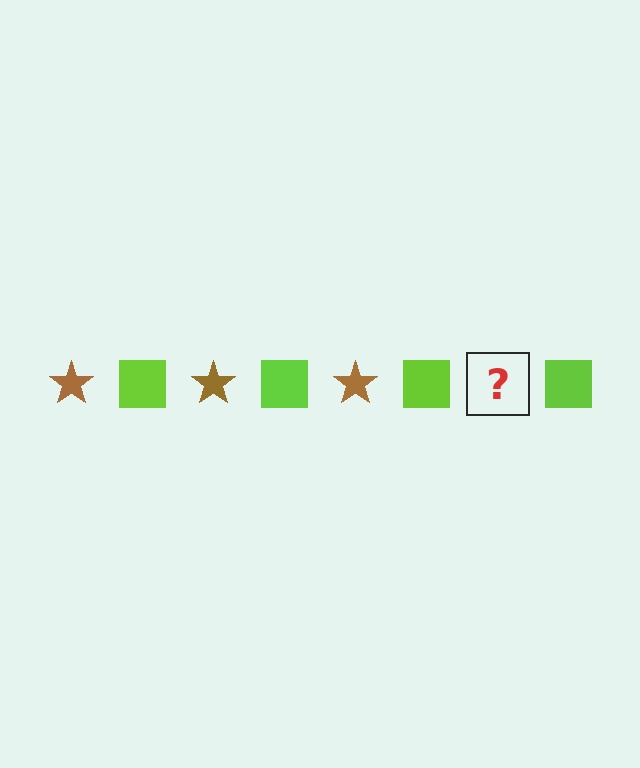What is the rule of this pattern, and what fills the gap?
The rule is that the pattern alternates between brown star and lime square. The gap should be filled with a brown star.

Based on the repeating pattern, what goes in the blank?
The blank should be a brown star.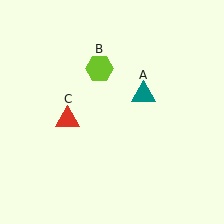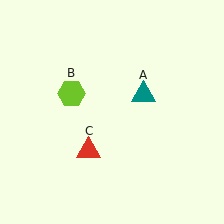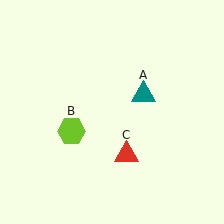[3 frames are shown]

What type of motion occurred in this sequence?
The lime hexagon (object B), red triangle (object C) rotated counterclockwise around the center of the scene.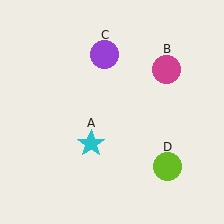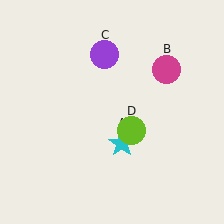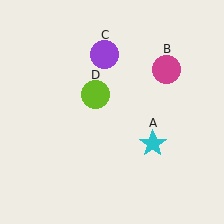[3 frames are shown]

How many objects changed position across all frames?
2 objects changed position: cyan star (object A), lime circle (object D).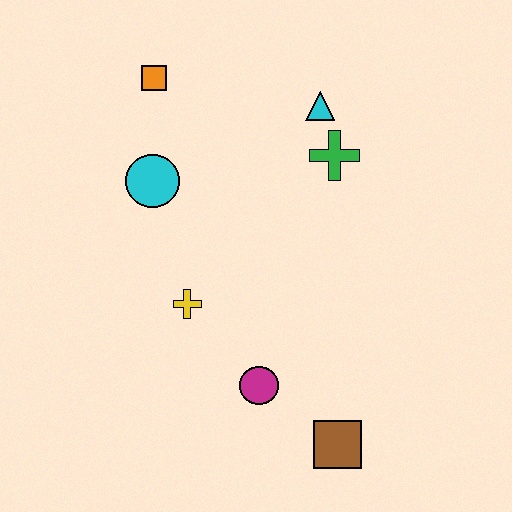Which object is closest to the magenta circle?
The brown square is closest to the magenta circle.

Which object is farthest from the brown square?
The orange square is farthest from the brown square.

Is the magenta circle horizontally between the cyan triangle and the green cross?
No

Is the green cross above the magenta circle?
Yes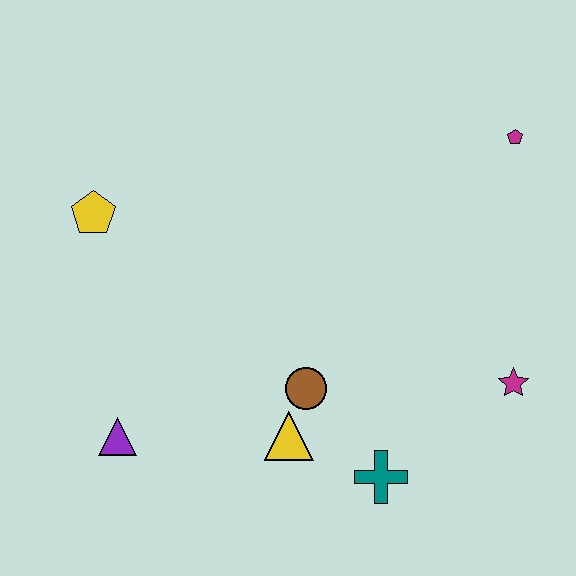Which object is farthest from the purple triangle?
The magenta pentagon is farthest from the purple triangle.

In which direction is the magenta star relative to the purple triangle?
The magenta star is to the right of the purple triangle.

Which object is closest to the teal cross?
The yellow triangle is closest to the teal cross.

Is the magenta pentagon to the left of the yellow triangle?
No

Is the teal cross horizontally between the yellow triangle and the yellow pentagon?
No